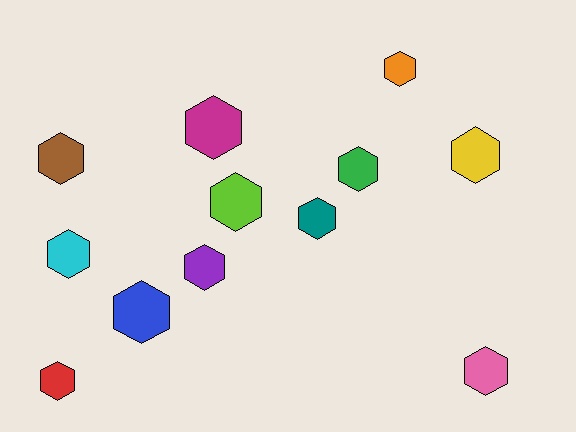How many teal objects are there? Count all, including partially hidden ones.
There is 1 teal object.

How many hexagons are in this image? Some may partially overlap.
There are 12 hexagons.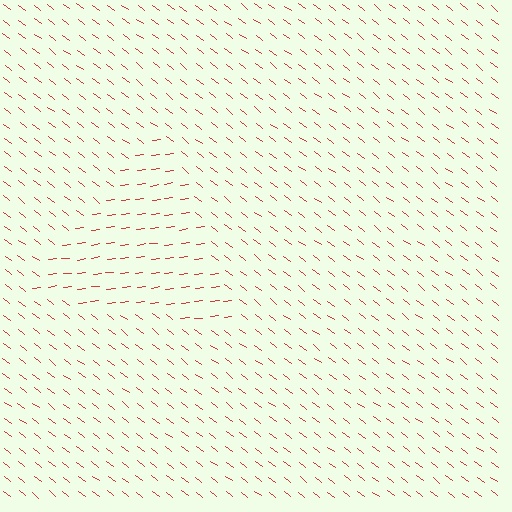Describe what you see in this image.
The image is filled with small red line segments. A triangle region in the image has lines oriented differently from the surrounding lines, creating a visible texture boundary.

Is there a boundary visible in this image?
Yes, there is a texture boundary formed by a change in line orientation.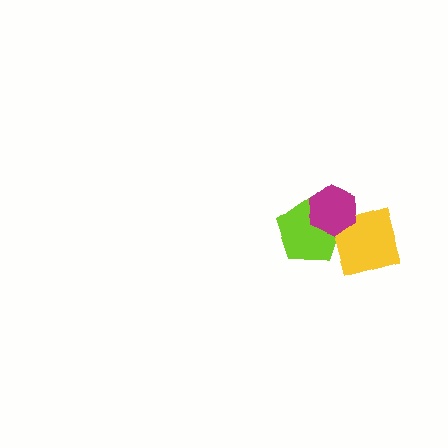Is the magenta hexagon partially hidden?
No, no other shape covers it.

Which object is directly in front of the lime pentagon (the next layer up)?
The yellow square is directly in front of the lime pentagon.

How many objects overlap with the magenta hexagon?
2 objects overlap with the magenta hexagon.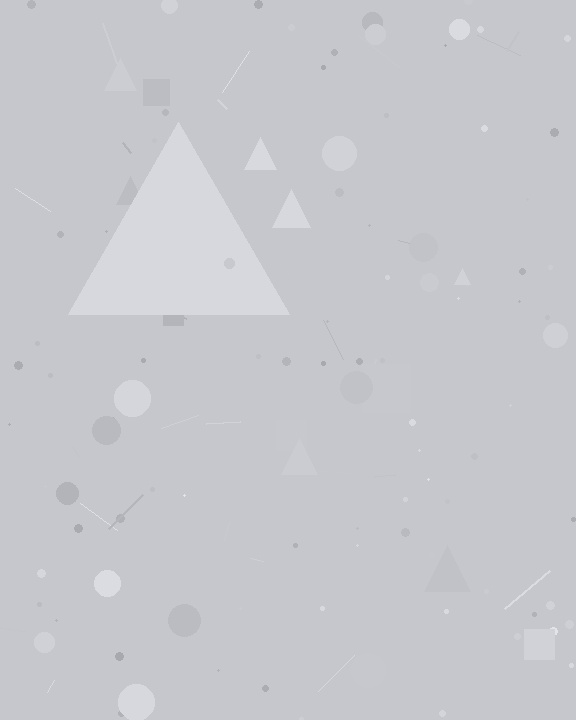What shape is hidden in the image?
A triangle is hidden in the image.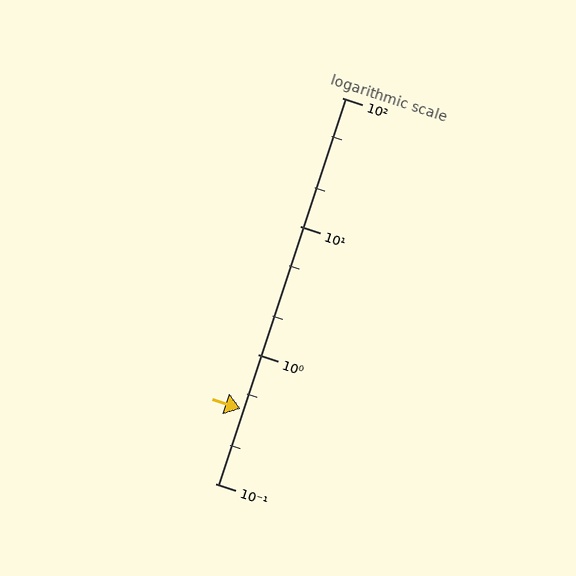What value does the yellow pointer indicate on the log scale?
The pointer indicates approximately 0.38.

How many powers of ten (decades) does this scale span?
The scale spans 3 decades, from 0.1 to 100.